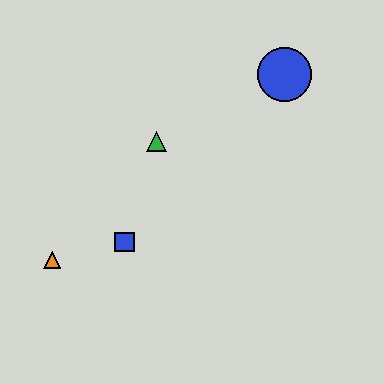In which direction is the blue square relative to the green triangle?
The blue square is below the green triangle.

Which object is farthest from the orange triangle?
The blue circle is farthest from the orange triangle.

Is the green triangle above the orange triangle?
Yes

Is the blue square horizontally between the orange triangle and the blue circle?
Yes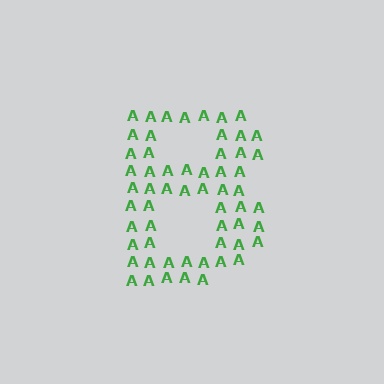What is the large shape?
The large shape is the letter B.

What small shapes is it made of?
It is made of small letter A's.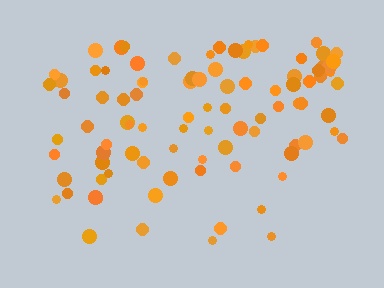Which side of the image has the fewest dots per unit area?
The bottom.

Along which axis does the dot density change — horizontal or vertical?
Vertical.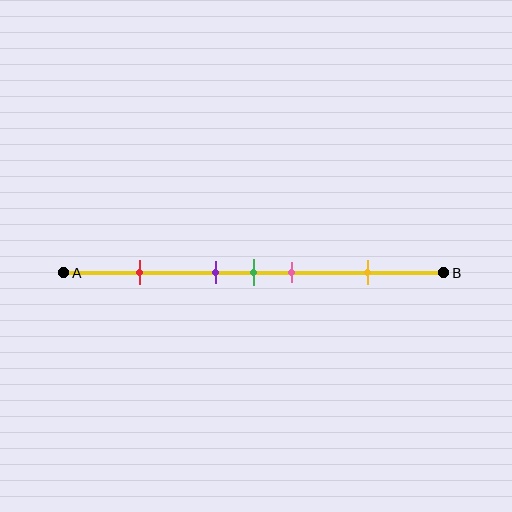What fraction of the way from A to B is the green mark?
The green mark is approximately 50% (0.5) of the way from A to B.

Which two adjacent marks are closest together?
The purple and green marks are the closest adjacent pair.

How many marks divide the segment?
There are 5 marks dividing the segment.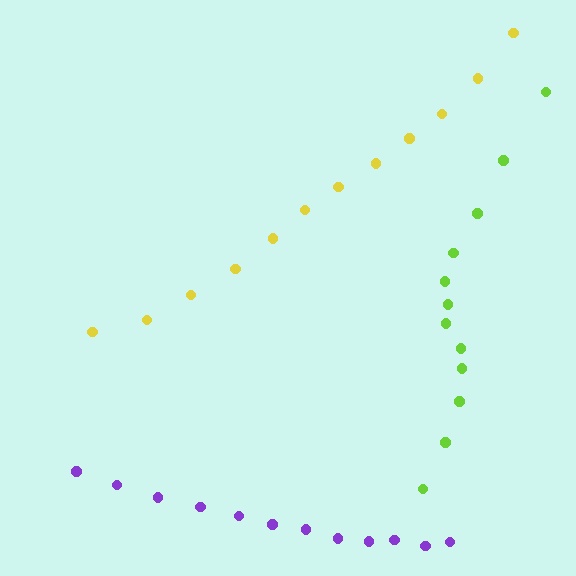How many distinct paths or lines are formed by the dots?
There are 3 distinct paths.